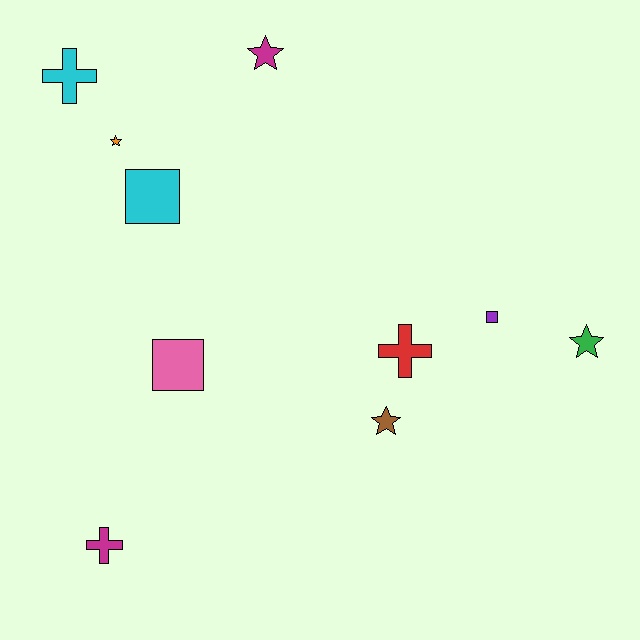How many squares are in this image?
There are 3 squares.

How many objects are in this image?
There are 10 objects.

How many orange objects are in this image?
There is 1 orange object.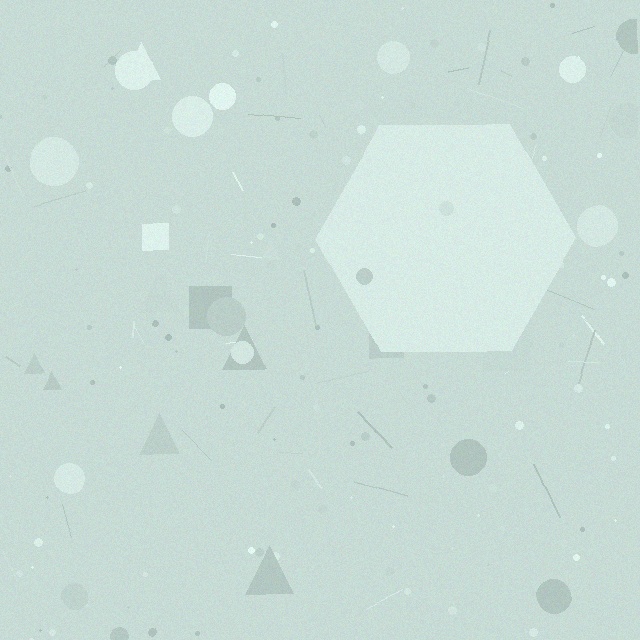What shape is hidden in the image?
A hexagon is hidden in the image.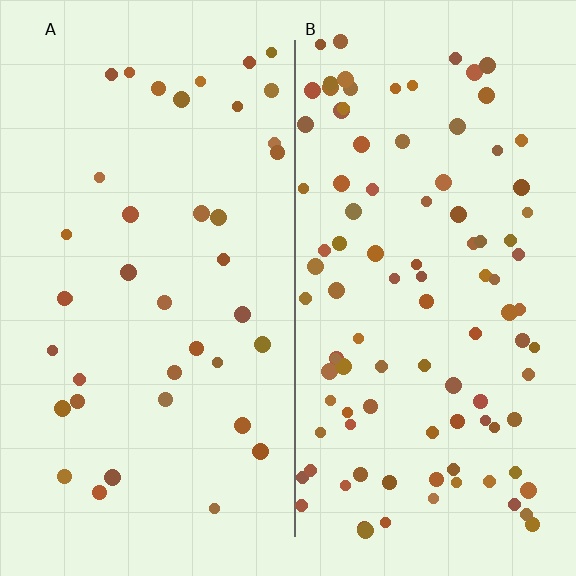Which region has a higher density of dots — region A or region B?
B (the right).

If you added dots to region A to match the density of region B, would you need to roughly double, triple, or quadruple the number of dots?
Approximately triple.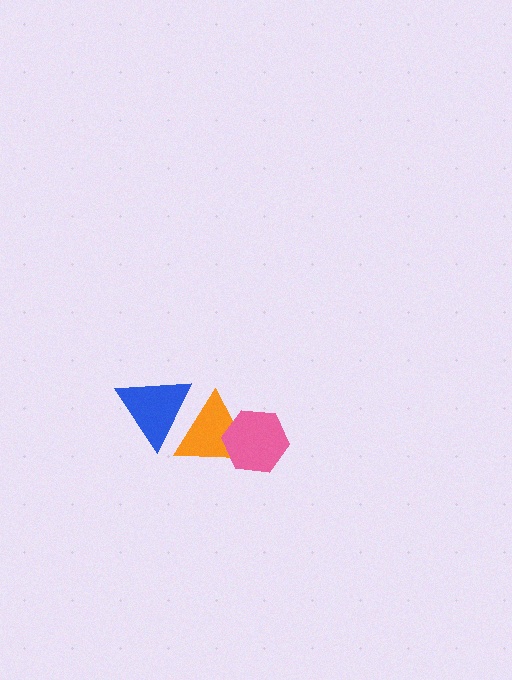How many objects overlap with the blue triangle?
1 object overlaps with the blue triangle.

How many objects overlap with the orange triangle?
2 objects overlap with the orange triangle.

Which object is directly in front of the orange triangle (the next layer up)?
The blue triangle is directly in front of the orange triangle.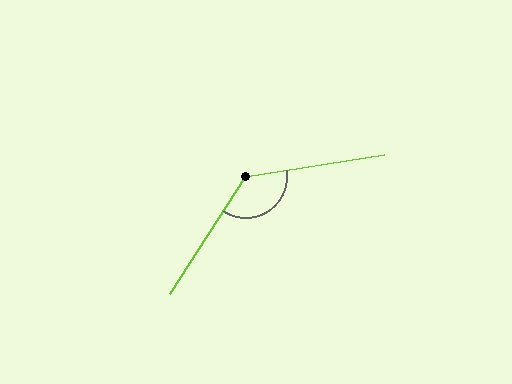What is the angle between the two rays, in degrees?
Approximately 132 degrees.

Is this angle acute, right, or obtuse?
It is obtuse.